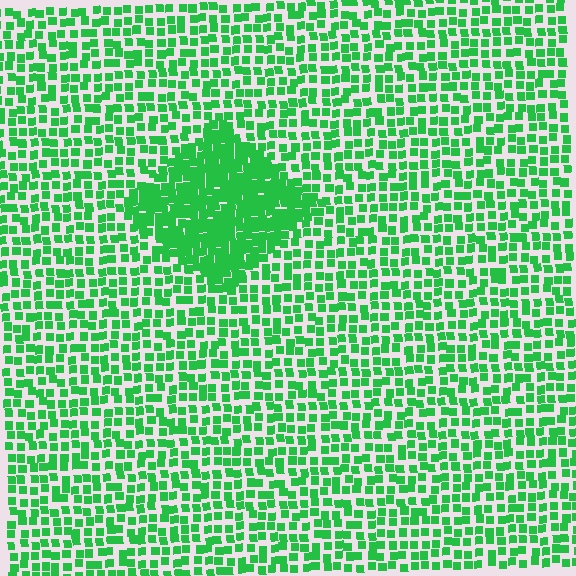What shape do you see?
I see a diamond.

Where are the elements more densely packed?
The elements are more densely packed inside the diamond boundary.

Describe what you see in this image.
The image contains small green elements arranged at two different densities. A diamond-shaped region is visible where the elements are more densely packed than the surrounding area.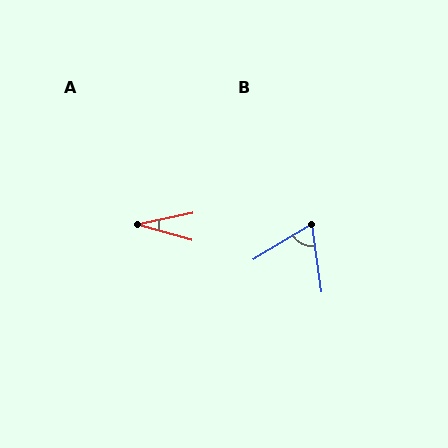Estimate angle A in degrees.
Approximately 27 degrees.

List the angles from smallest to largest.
A (27°), B (67°).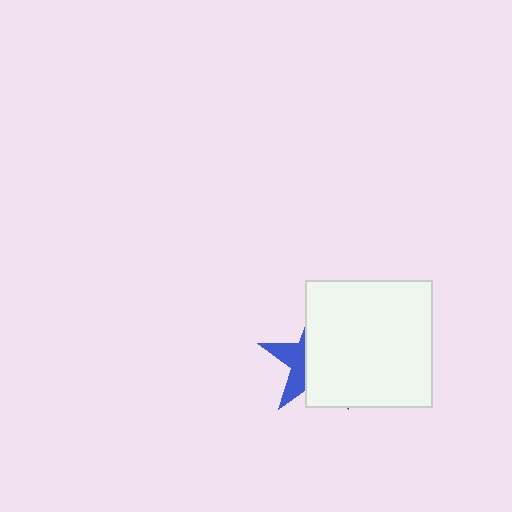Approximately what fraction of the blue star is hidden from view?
Roughly 65% of the blue star is hidden behind the white square.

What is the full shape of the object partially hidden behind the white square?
The partially hidden object is a blue star.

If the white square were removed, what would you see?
You would see the complete blue star.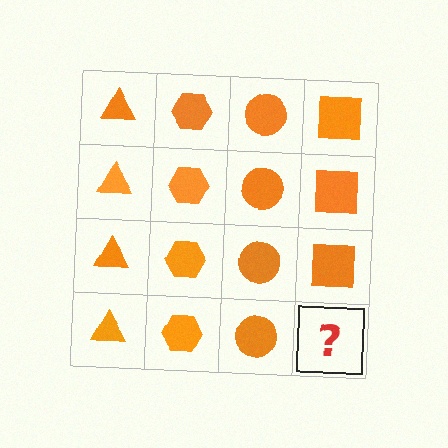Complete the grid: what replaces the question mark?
The question mark should be replaced with an orange square.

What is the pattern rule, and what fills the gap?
The rule is that each column has a consistent shape. The gap should be filled with an orange square.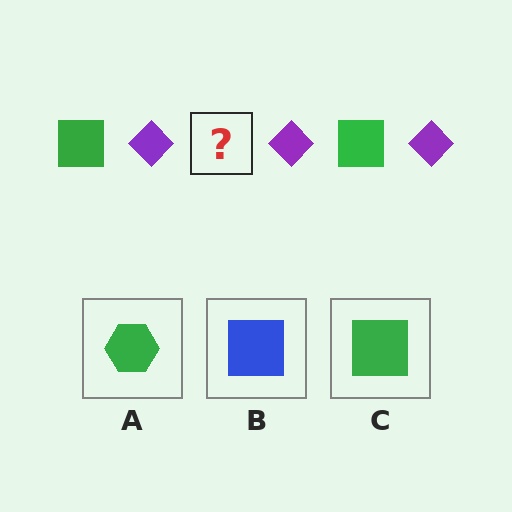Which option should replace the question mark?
Option C.